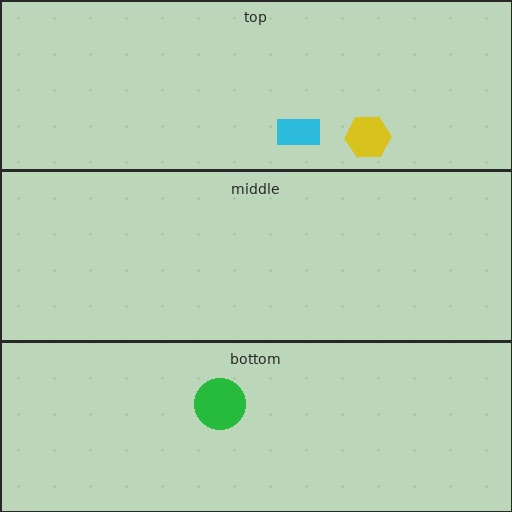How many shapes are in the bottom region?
1.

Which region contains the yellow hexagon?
The top region.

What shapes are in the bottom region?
The green circle.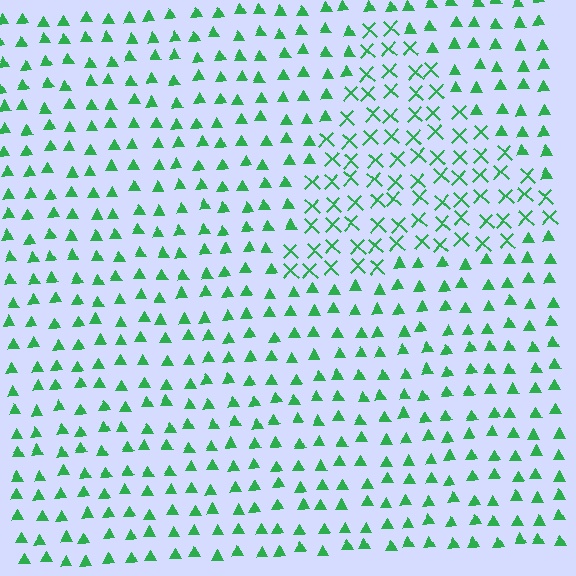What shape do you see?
I see a triangle.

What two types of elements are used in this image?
The image uses X marks inside the triangle region and triangles outside it.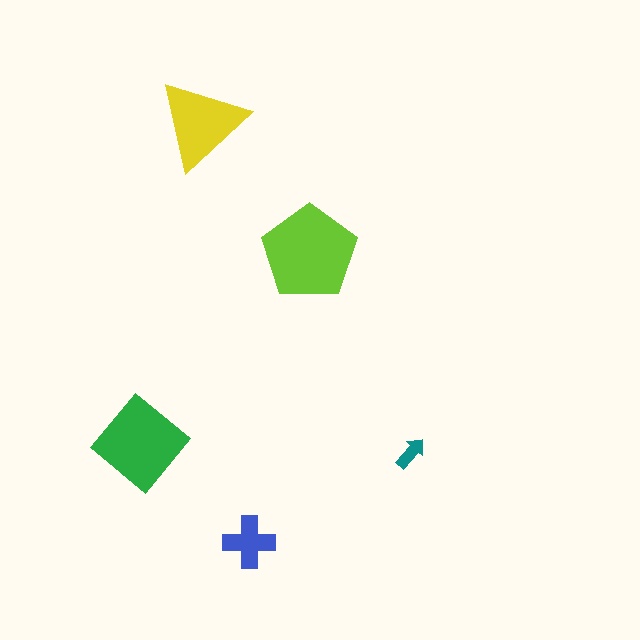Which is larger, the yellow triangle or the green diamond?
The green diamond.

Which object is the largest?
The lime pentagon.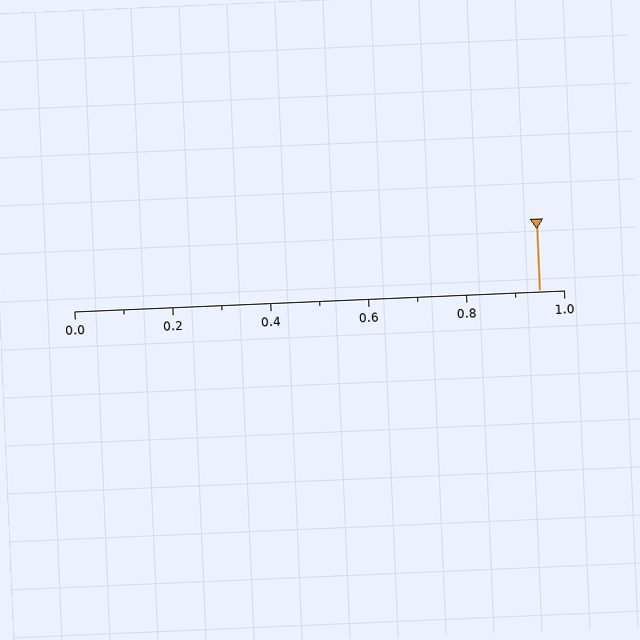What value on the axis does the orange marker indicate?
The marker indicates approximately 0.95.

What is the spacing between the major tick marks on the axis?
The major ticks are spaced 0.2 apart.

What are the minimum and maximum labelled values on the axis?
The axis runs from 0.0 to 1.0.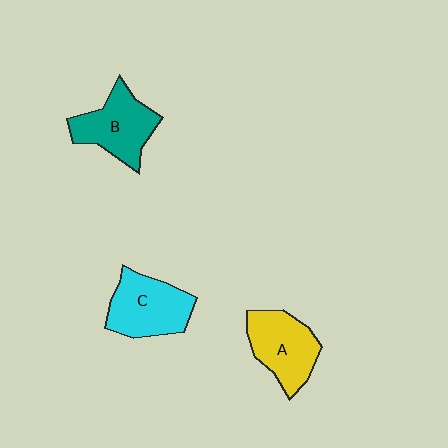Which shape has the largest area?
Shape C (cyan).